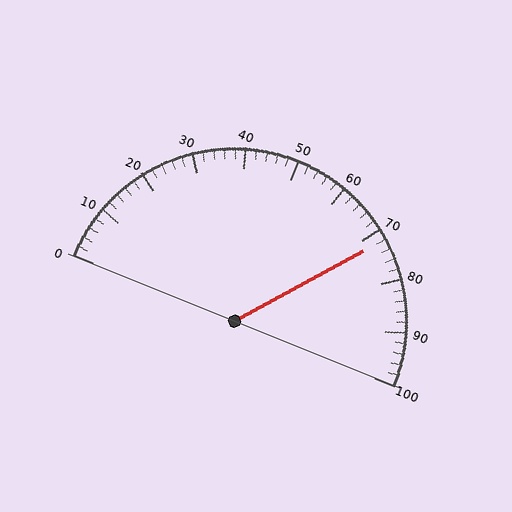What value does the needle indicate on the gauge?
The needle indicates approximately 72.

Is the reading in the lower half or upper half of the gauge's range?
The reading is in the upper half of the range (0 to 100).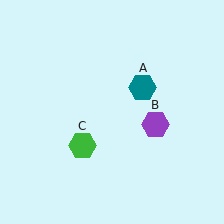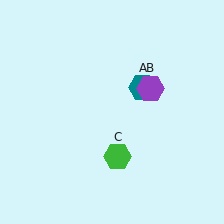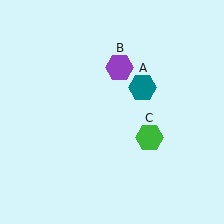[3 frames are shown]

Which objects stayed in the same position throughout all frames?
Teal hexagon (object A) remained stationary.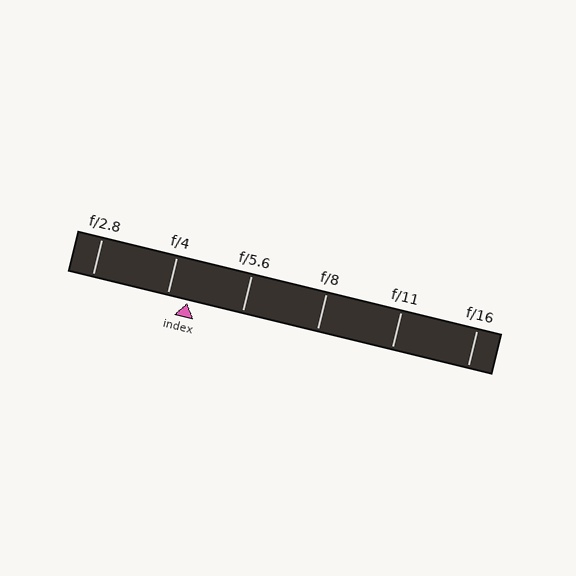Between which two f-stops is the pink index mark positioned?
The index mark is between f/4 and f/5.6.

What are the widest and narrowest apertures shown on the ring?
The widest aperture shown is f/2.8 and the narrowest is f/16.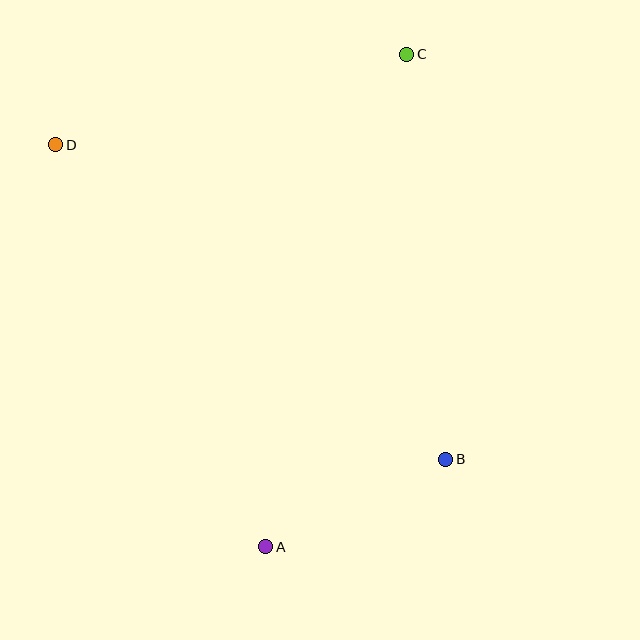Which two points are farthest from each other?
Points A and C are farthest from each other.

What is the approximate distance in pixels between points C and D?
The distance between C and D is approximately 363 pixels.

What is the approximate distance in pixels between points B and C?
The distance between B and C is approximately 407 pixels.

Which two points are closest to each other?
Points A and B are closest to each other.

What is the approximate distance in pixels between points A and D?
The distance between A and D is approximately 453 pixels.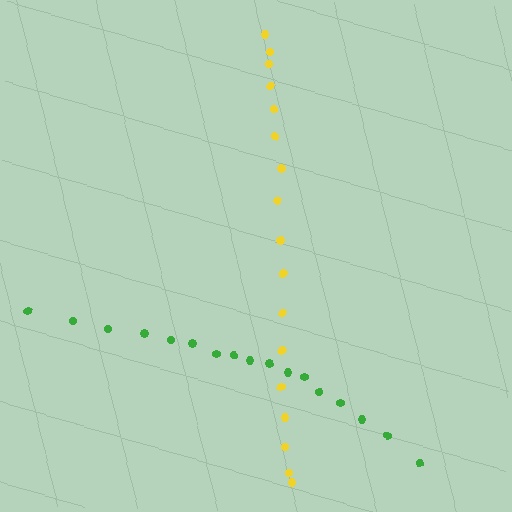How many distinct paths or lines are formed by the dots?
There are 2 distinct paths.